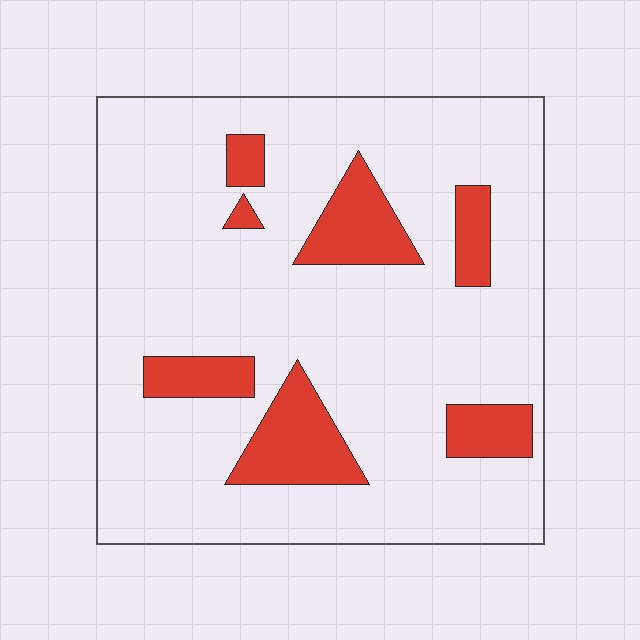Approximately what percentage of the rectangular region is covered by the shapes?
Approximately 15%.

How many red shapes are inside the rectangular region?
7.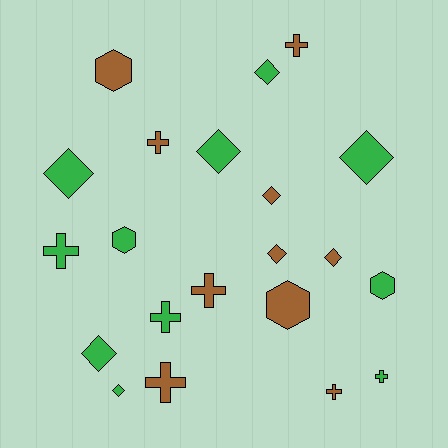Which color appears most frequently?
Green, with 11 objects.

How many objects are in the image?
There are 21 objects.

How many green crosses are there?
There are 3 green crosses.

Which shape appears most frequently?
Diamond, with 9 objects.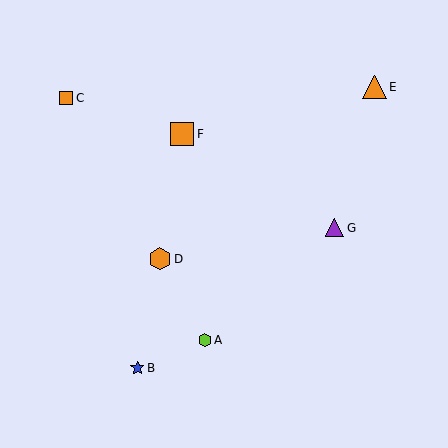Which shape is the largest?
The orange triangle (labeled E) is the largest.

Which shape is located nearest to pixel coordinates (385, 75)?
The orange triangle (labeled E) at (374, 87) is nearest to that location.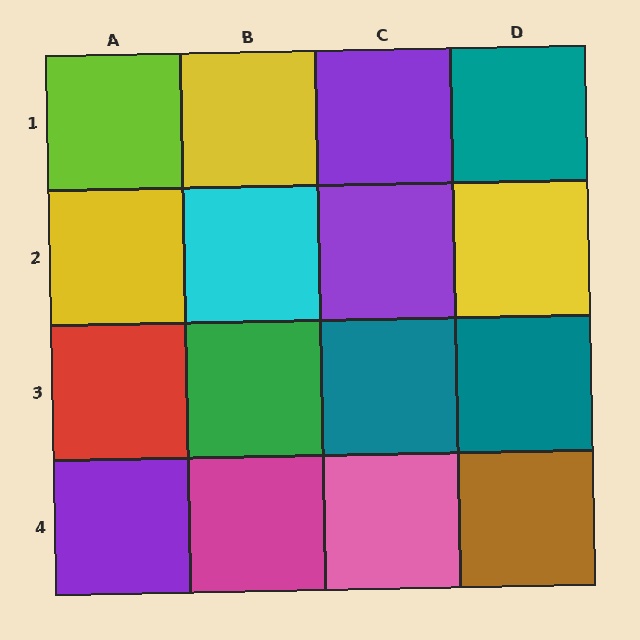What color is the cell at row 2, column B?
Cyan.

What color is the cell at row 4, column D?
Brown.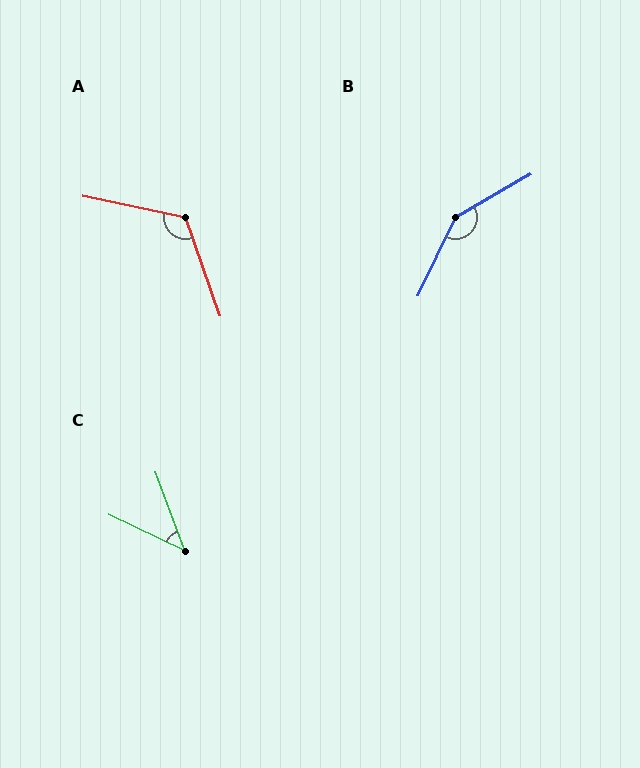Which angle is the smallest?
C, at approximately 44 degrees.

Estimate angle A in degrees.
Approximately 121 degrees.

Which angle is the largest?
B, at approximately 146 degrees.